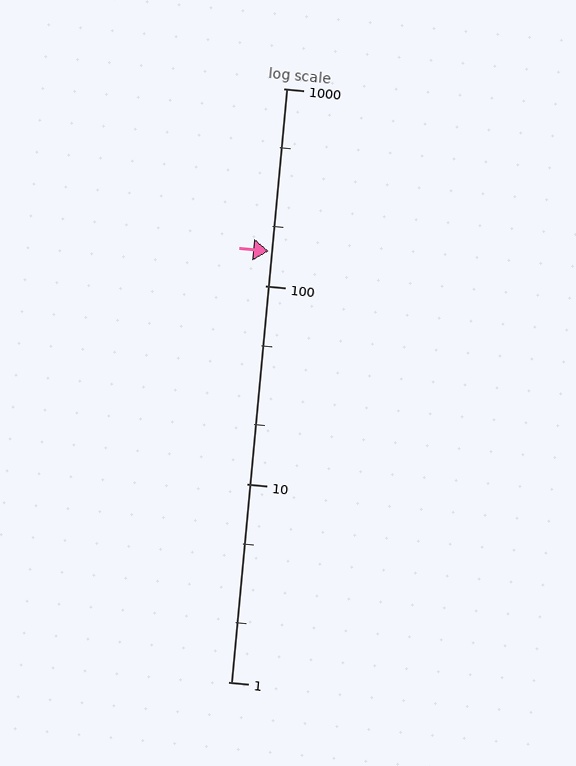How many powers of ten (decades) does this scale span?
The scale spans 3 decades, from 1 to 1000.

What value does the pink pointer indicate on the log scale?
The pointer indicates approximately 150.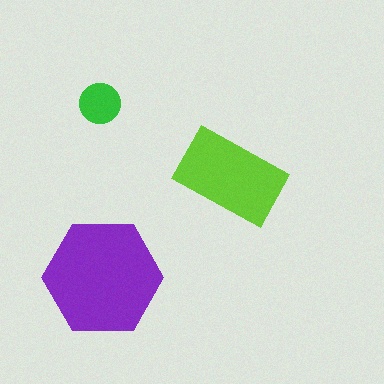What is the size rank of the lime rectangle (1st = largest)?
2nd.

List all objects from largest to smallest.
The purple hexagon, the lime rectangle, the green circle.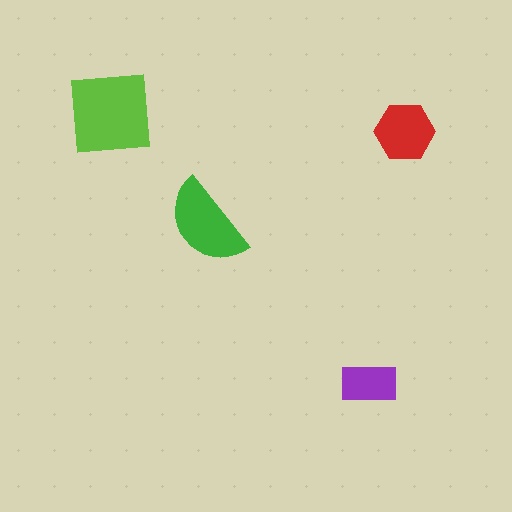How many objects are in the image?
There are 4 objects in the image.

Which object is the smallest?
The purple rectangle.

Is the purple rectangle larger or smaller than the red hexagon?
Smaller.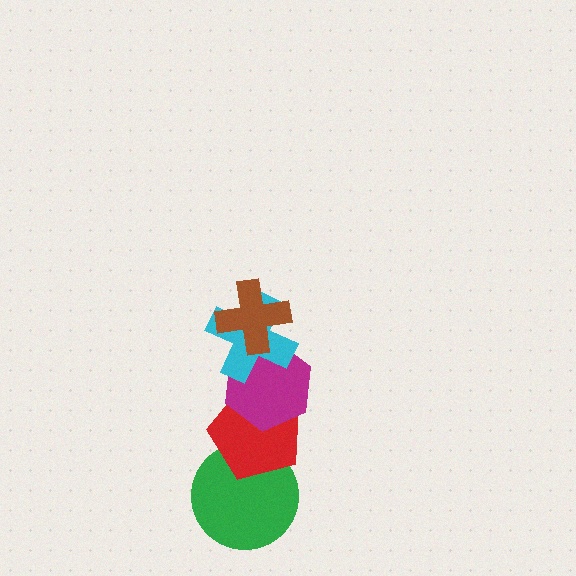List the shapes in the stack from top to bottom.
From top to bottom: the brown cross, the cyan cross, the magenta hexagon, the red pentagon, the green circle.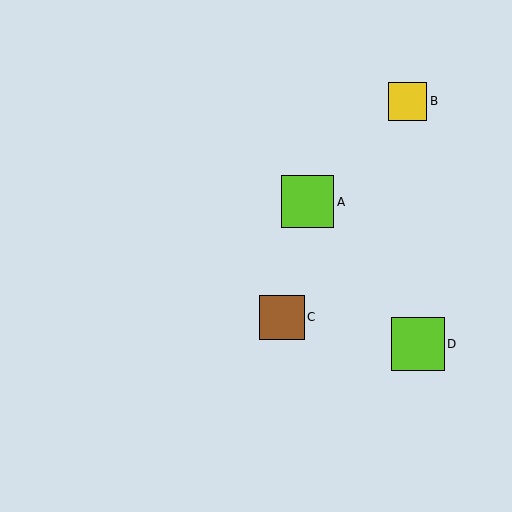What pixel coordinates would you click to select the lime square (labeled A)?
Click at (308, 202) to select the lime square A.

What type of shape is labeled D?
Shape D is a lime square.